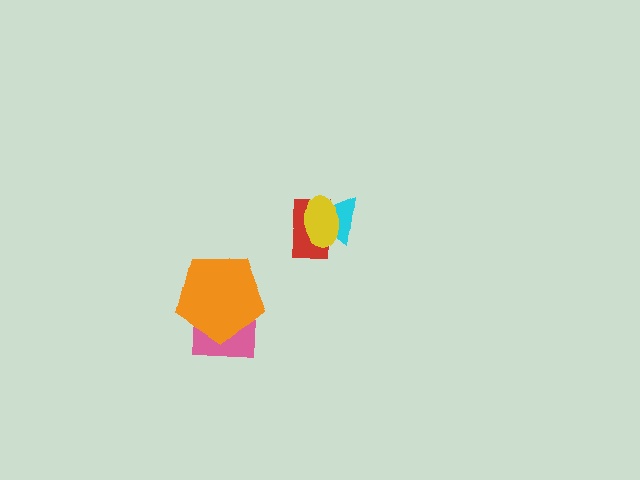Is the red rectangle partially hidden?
Yes, it is partially covered by another shape.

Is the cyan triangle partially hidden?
Yes, it is partially covered by another shape.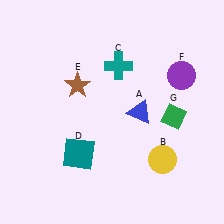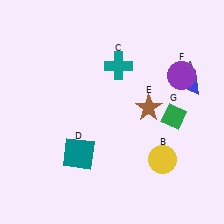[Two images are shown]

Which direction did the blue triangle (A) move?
The blue triangle (A) moved right.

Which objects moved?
The objects that moved are: the blue triangle (A), the brown star (E).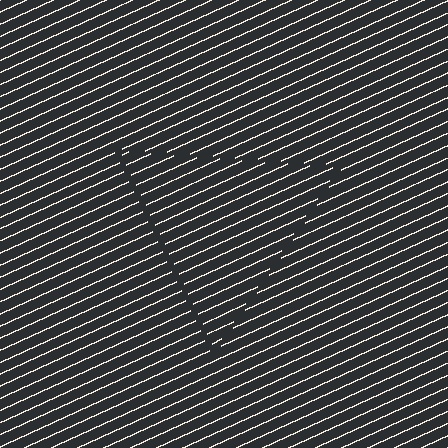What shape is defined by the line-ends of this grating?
An illusory triangle. The interior of the shape contains the same grating, shifted by half a period — the contour is defined by the phase discontinuity where line-ends from the inner and outer gratings abut.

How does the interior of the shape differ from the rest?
The interior of the shape contains the same grating, shifted by half a period — the contour is defined by the phase discontinuity where line-ends from the inner and outer gratings abut.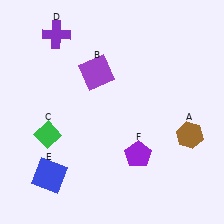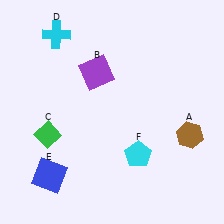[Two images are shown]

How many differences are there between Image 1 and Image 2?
There are 2 differences between the two images.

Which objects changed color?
D changed from purple to cyan. F changed from purple to cyan.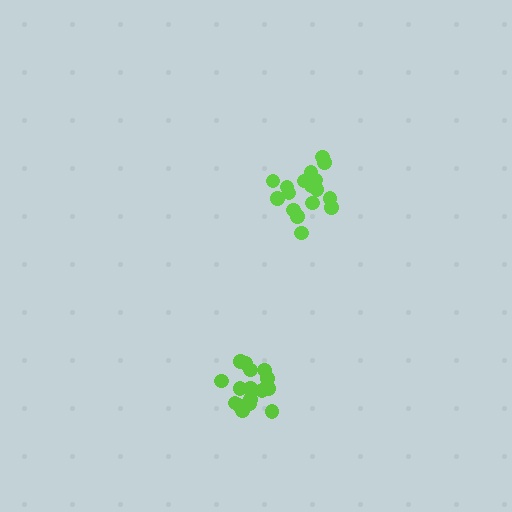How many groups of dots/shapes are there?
There are 2 groups.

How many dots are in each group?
Group 1: 17 dots, Group 2: 17 dots (34 total).